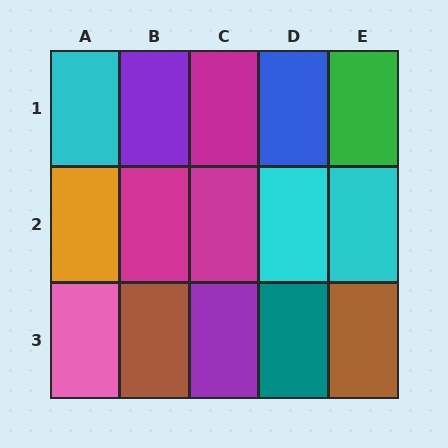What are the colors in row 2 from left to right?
Orange, magenta, magenta, cyan, cyan.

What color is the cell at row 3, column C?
Purple.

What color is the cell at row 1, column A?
Cyan.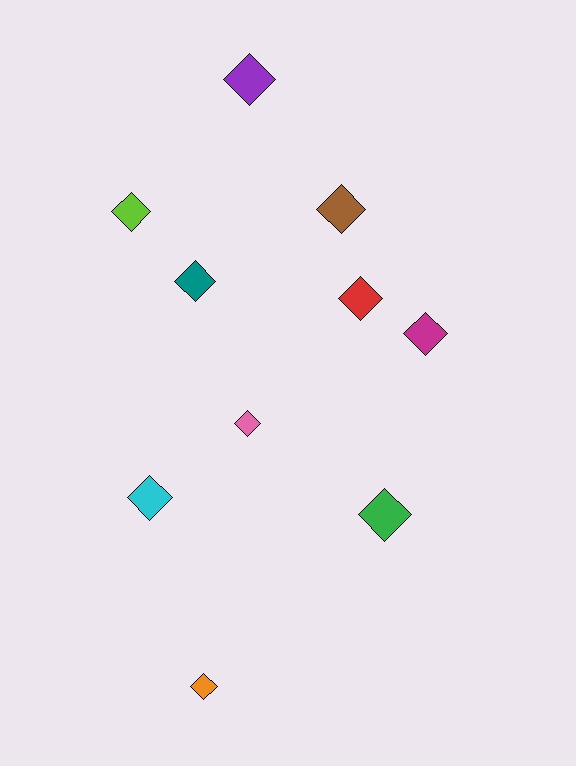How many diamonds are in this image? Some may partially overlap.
There are 10 diamonds.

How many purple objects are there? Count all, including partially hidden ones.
There is 1 purple object.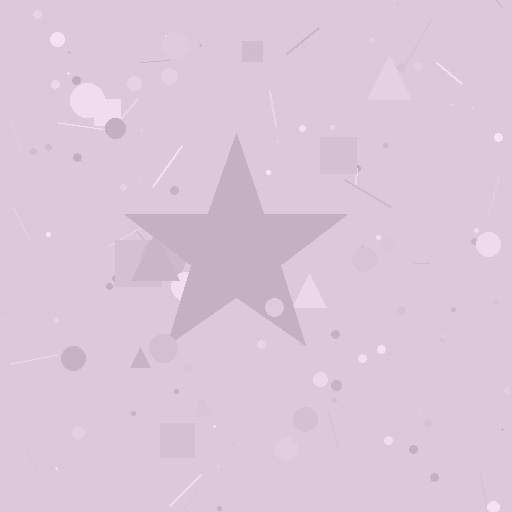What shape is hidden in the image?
A star is hidden in the image.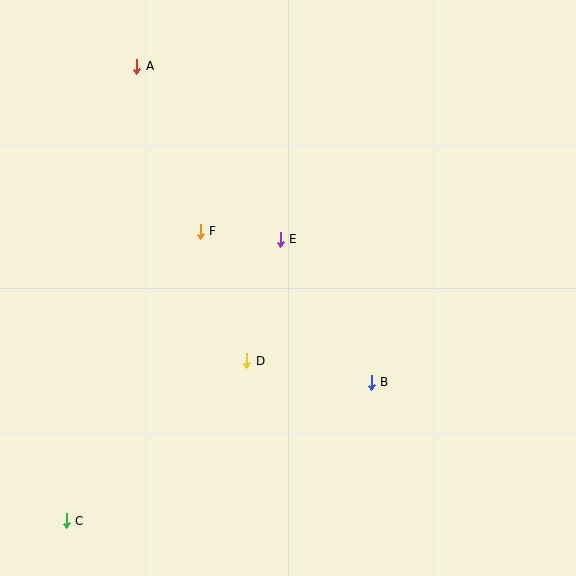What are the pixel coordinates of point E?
Point E is at (280, 239).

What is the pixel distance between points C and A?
The distance between C and A is 460 pixels.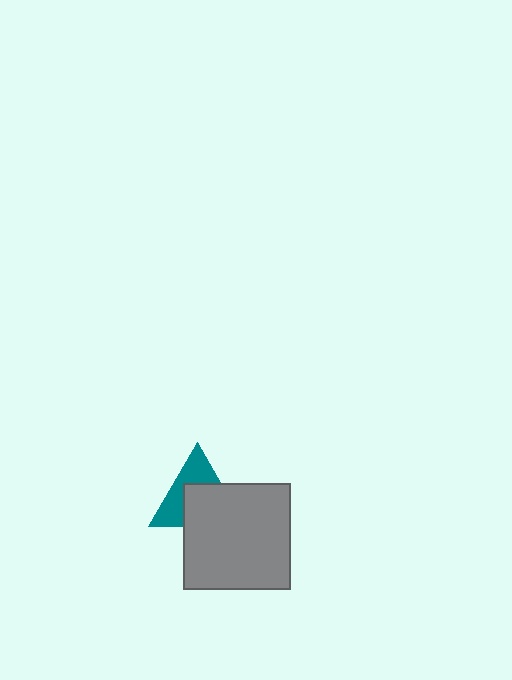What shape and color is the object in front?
The object in front is a gray square.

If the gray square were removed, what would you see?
You would see the complete teal triangle.